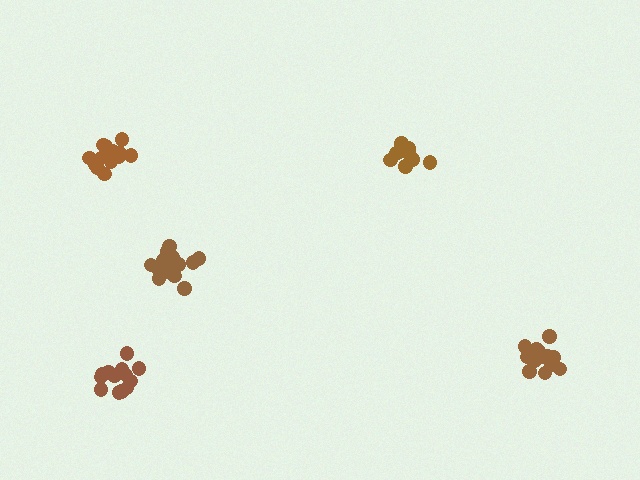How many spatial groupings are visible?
There are 5 spatial groupings.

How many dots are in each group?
Group 1: 12 dots, Group 2: 13 dots, Group 3: 16 dots, Group 4: 17 dots, Group 5: 13 dots (71 total).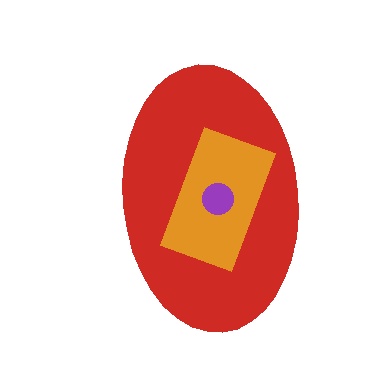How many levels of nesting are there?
3.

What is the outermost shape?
The red ellipse.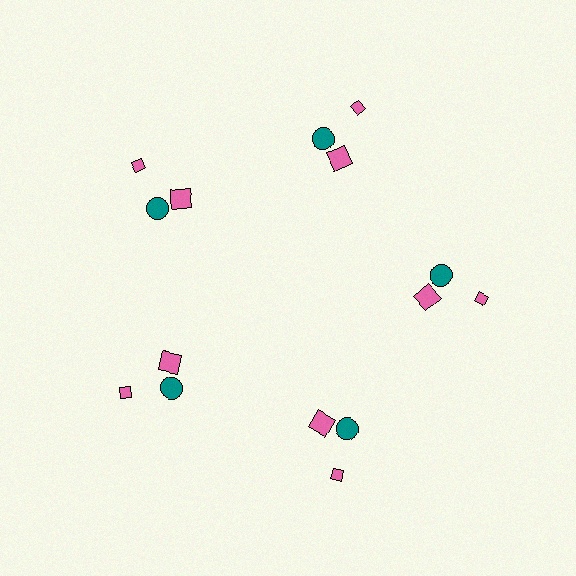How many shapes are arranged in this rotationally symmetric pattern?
There are 15 shapes, arranged in 5 groups of 3.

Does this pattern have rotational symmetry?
Yes, this pattern has 5-fold rotational symmetry. It looks the same after rotating 72 degrees around the center.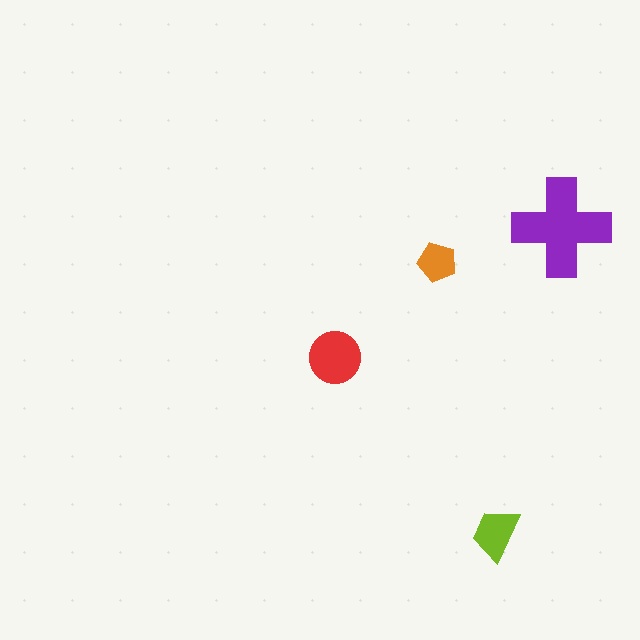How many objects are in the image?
There are 4 objects in the image.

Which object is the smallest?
The orange pentagon.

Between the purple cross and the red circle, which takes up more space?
The purple cross.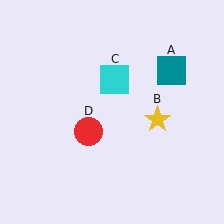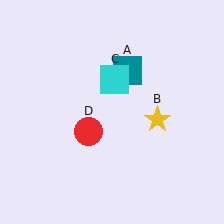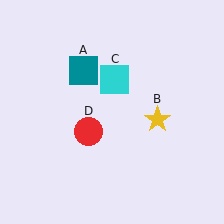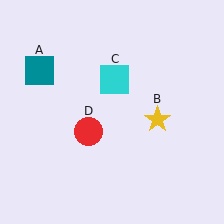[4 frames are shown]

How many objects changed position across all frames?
1 object changed position: teal square (object A).